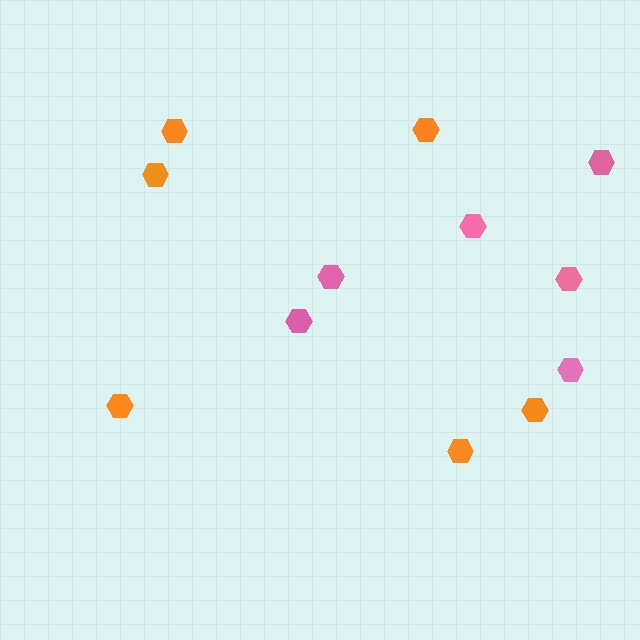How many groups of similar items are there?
There are 2 groups: one group of orange hexagons (6) and one group of pink hexagons (6).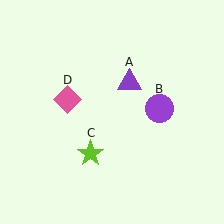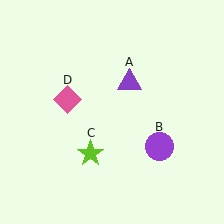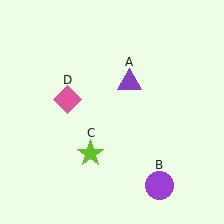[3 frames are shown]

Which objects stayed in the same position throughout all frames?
Purple triangle (object A) and lime star (object C) and pink diamond (object D) remained stationary.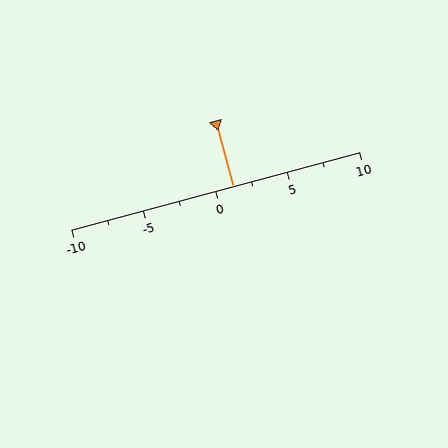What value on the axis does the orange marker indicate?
The marker indicates approximately 1.2.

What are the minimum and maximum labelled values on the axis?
The axis runs from -10 to 10.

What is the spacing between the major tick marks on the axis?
The major ticks are spaced 5 apart.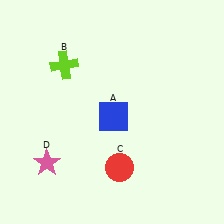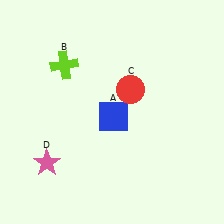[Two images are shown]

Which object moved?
The red circle (C) moved up.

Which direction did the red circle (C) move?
The red circle (C) moved up.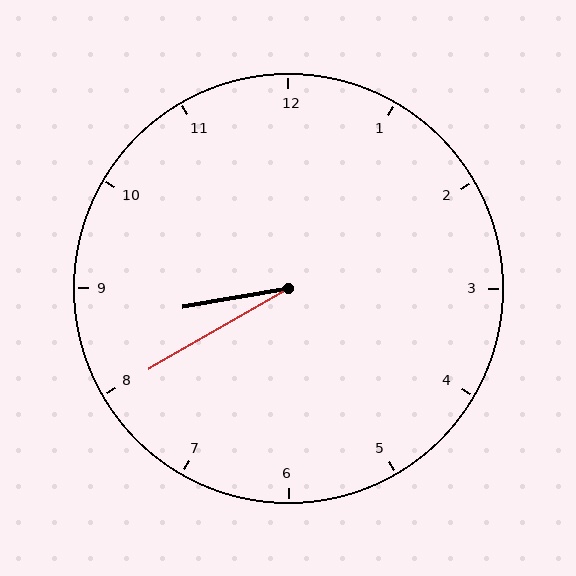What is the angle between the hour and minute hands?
Approximately 20 degrees.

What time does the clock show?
8:40.